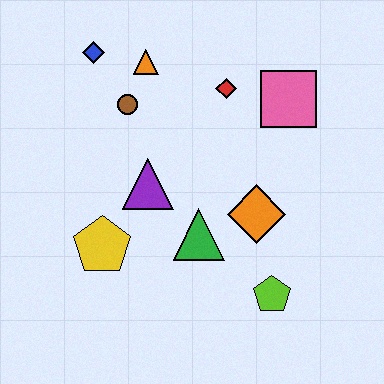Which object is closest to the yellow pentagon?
The purple triangle is closest to the yellow pentagon.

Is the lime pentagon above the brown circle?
No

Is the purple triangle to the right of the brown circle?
Yes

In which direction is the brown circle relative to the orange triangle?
The brown circle is below the orange triangle.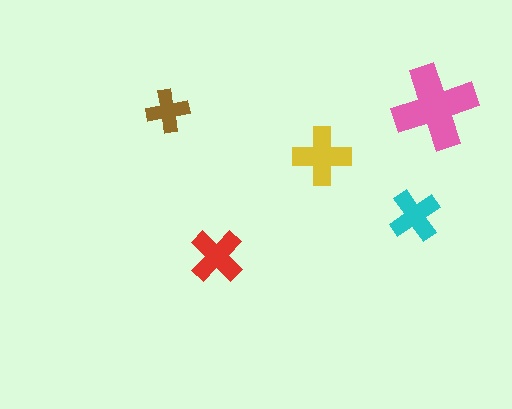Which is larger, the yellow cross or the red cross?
The yellow one.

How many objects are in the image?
There are 5 objects in the image.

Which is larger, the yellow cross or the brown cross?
The yellow one.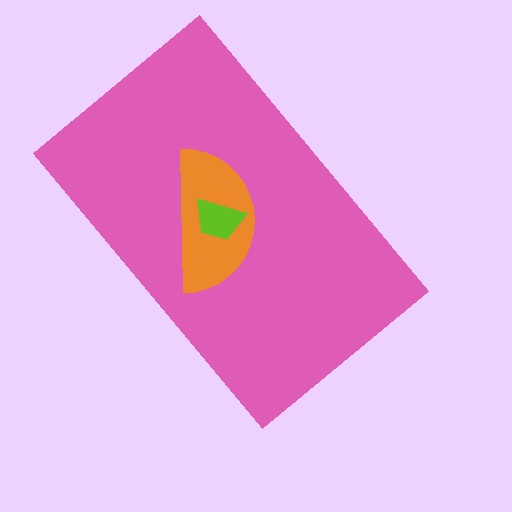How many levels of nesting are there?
3.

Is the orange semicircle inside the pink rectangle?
Yes.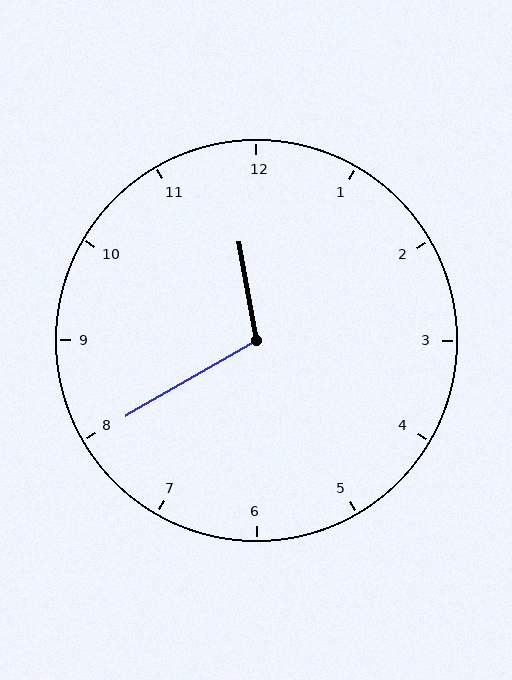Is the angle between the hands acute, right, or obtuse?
It is obtuse.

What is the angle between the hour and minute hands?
Approximately 110 degrees.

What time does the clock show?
11:40.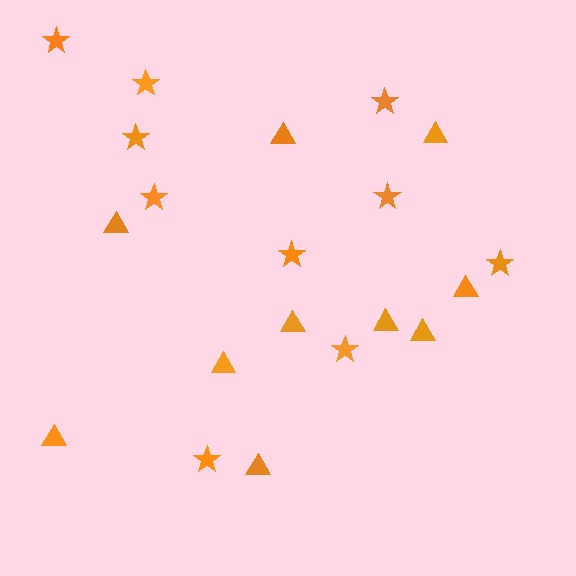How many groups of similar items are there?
There are 2 groups: one group of stars (10) and one group of triangles (10).